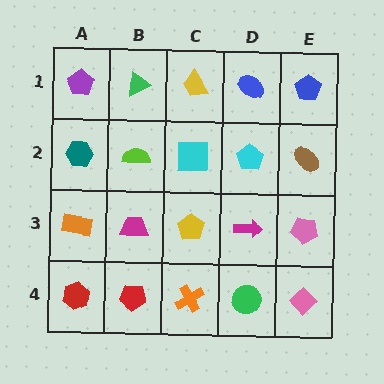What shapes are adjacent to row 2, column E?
A blue pentagon (row 1, column E), a pink pentagon (row 3, column E), a cyan pentagon (row 2, column D).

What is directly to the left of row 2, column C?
A lime semicircle.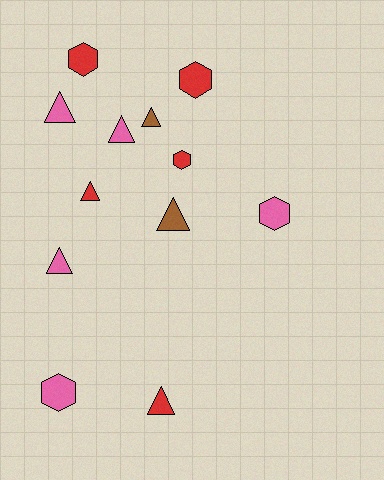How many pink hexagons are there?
There are 2 pink hexagons.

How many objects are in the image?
There are 12 objects.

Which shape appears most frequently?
Triangle, with 7 objects.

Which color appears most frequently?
Red, with 5 objects.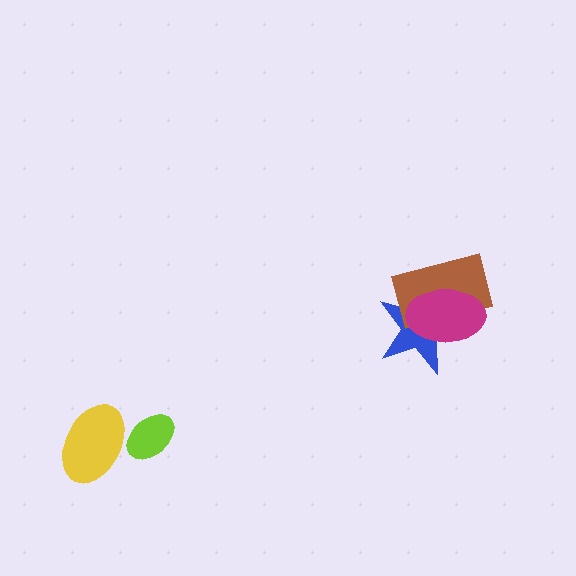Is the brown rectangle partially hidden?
Yes, it is partially covered by another shape.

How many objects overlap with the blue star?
2 objects overlap with the blue star.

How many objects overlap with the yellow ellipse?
1 object overlaps with the yellow ellipse.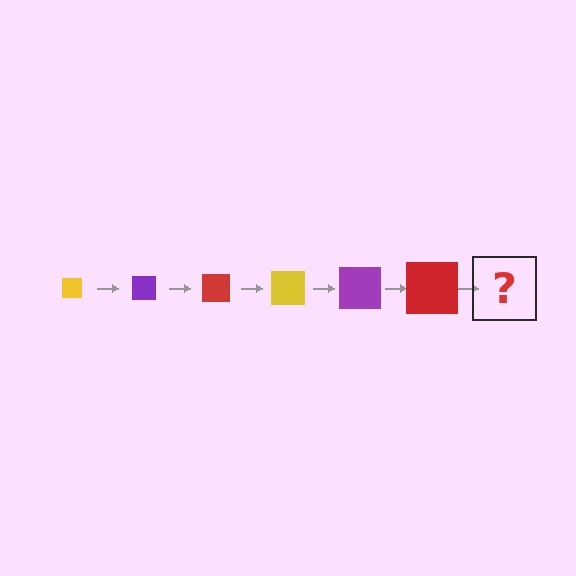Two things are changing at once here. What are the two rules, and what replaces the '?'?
The two rules are that the square grows larger each step and the color cycles through yellow, purple, and red. The '?' should be a yellow square, larger than the previous one.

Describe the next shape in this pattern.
It should be a yellow square, larger than the previous one.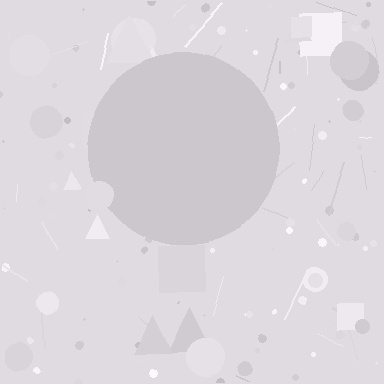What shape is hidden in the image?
A circle is hidden in the image.